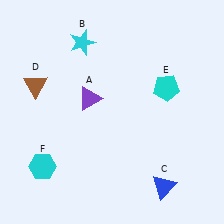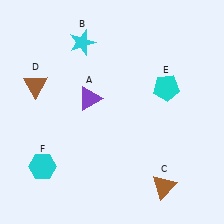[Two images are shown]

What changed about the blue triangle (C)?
In Image 1, C is blue. In Image 2, it changed to brown.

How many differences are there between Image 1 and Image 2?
There is 1 difference between the two images.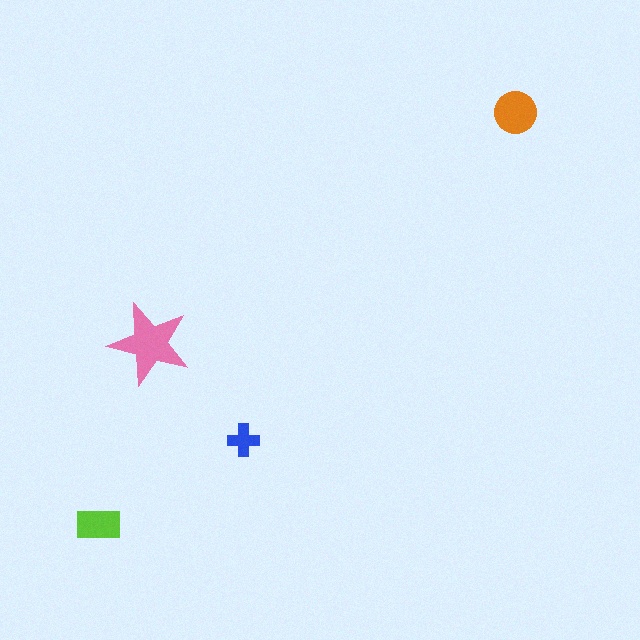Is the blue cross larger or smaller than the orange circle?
Smaller.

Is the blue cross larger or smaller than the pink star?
Smaller.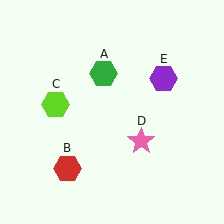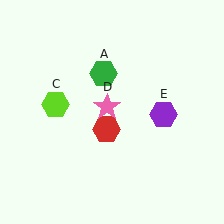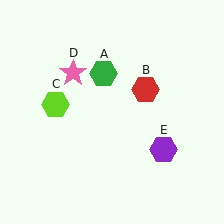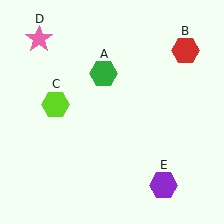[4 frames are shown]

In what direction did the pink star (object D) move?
The pink star (object D) moved up and to the left.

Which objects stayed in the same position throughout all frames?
Green hexagon (object A) and lime hexagon (object C) remained stationary.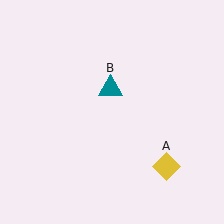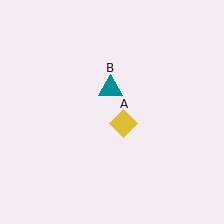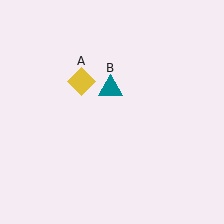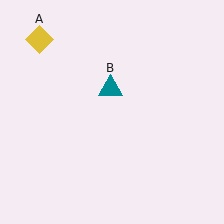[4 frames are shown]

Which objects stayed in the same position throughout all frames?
Teal triangle (object B) remained stationary.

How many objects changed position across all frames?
1 object changed position: yellow diamond (object A).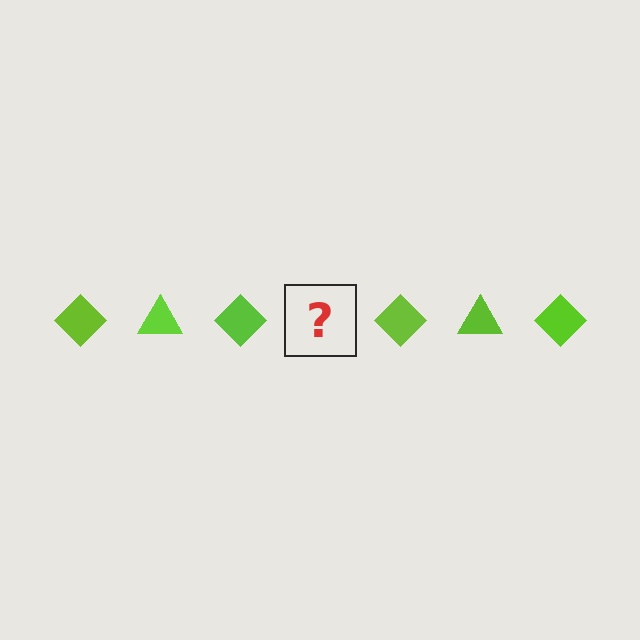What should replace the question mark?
The question mark should be replaced with a lime triangle.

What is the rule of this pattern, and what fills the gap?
The rule is that the pattern cycles through diamond, triangle shapes in lime. The gap should be filled with a lime triangle.